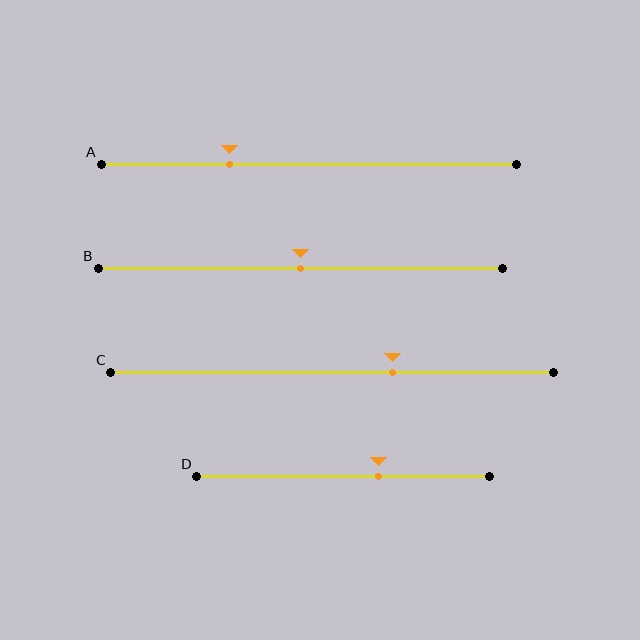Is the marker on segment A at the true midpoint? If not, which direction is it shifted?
No, the marker on segment A is shifted to the left by about 19% of the segment length.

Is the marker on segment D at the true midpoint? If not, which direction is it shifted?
No, the marker on segment D is shifted to the right by about 12% of the segment length.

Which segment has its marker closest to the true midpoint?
Segment B has its marker closest to the true midpoint.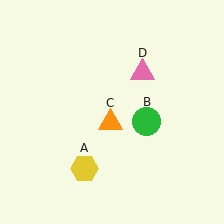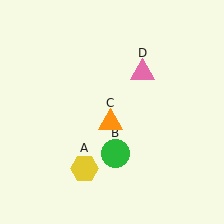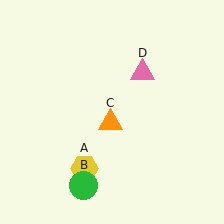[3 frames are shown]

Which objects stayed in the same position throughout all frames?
Yellow hexagon (object A) and orange triangle (object C) and pink triangle (object D) remained stationary.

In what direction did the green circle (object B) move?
The green circle (object B) moved down and to the left.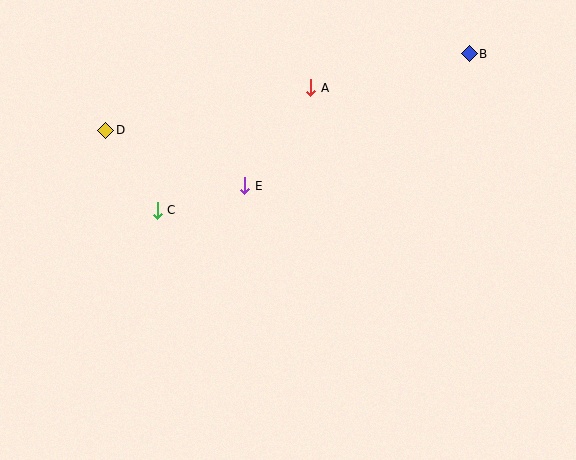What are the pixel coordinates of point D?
Point D is at (106, 130).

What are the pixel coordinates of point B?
Point B is at (469, 54).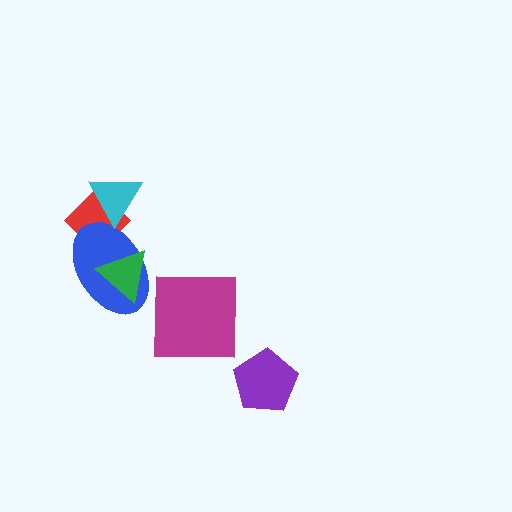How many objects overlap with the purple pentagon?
0 objects overlap with the purple pentagon.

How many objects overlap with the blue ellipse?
3 objects overlap with the blue ellipse.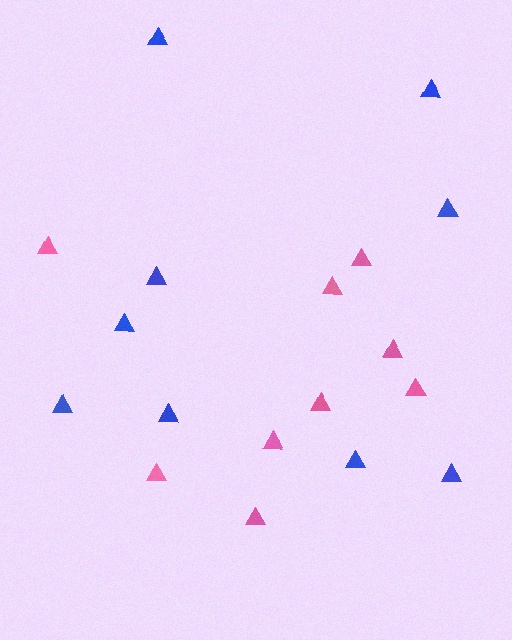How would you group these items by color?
There are 2 groups: one group of pink triangles (9) and one group of blue triangles (9).